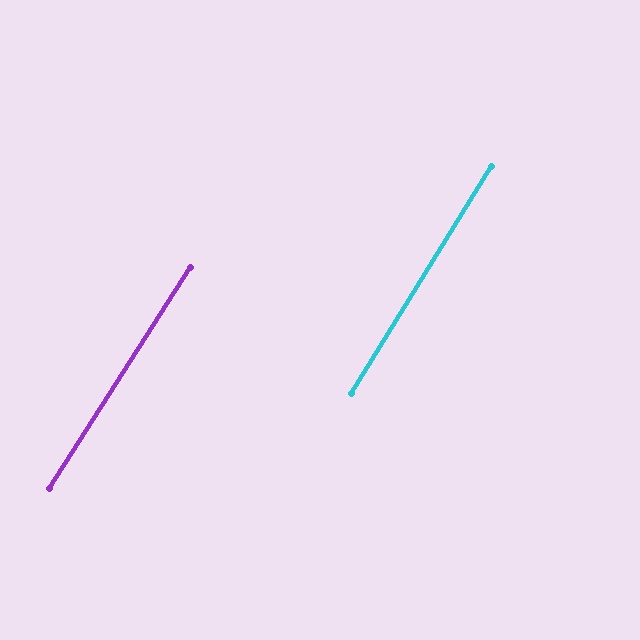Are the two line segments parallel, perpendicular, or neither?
Parallel — their directions differ by only 1.0°.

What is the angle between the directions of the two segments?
Approximately 1 degree.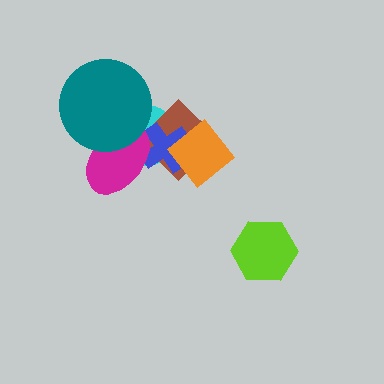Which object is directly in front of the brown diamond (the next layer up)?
The blue cross is directly in front of the brown diamond.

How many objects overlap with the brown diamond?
4 objects overlap with the brown diamond.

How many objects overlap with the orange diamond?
3 objects overlap with the orange diamond.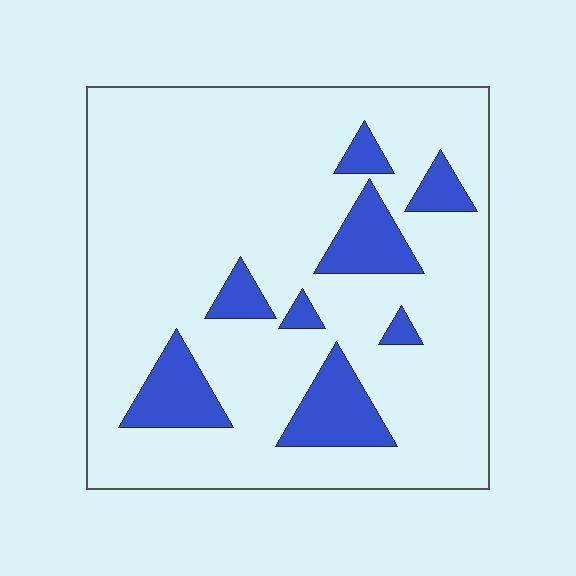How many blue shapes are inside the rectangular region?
8.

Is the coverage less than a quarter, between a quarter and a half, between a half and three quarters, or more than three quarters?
Less than a quarter.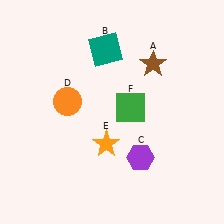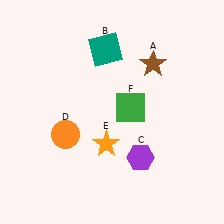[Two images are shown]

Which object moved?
The orange circle (D) moved down.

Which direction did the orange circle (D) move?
The orange circle (D) moved down.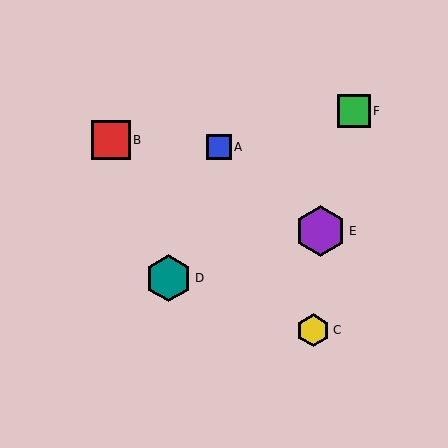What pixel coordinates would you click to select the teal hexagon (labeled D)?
Click at (169, 278) to select the teal hexagon D.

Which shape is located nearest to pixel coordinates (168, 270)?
The teal hexagon (labeled D) at (169, 278) is nearest to that location.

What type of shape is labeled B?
Shape B is a red square.